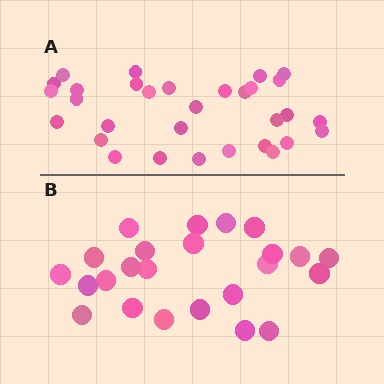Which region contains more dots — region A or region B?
Region A (the top region) has more dots.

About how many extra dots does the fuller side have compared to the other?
Region A has roughly 8 or so more dots than region B.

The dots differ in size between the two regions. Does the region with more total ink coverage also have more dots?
No. Region B has more total ink coverage because its dots are larger, but region A actually contains more individual dots. Total area can be misleading — the number of items is what matters here.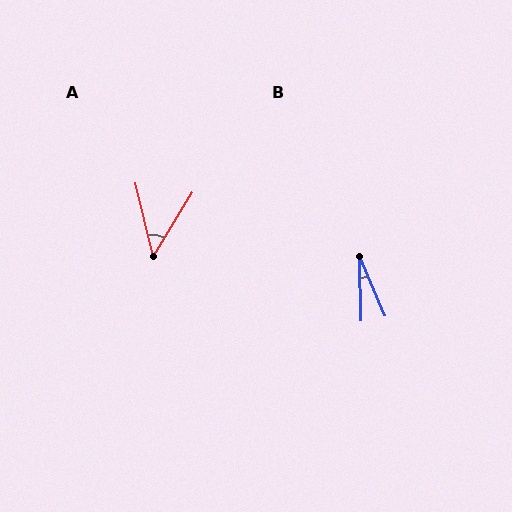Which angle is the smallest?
B, at approximately 23 degrees.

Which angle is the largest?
A, at approximately 45 degrees.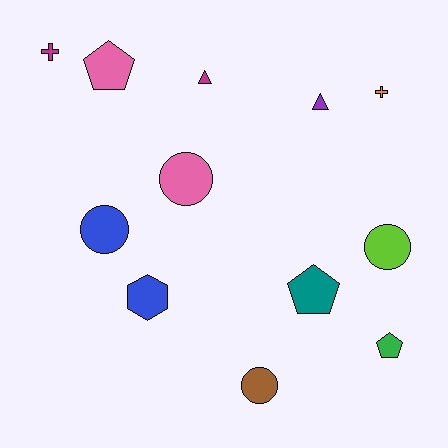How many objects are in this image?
There are 12 objects.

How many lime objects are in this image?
There is 1 lime object.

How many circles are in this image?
There are 4 circles.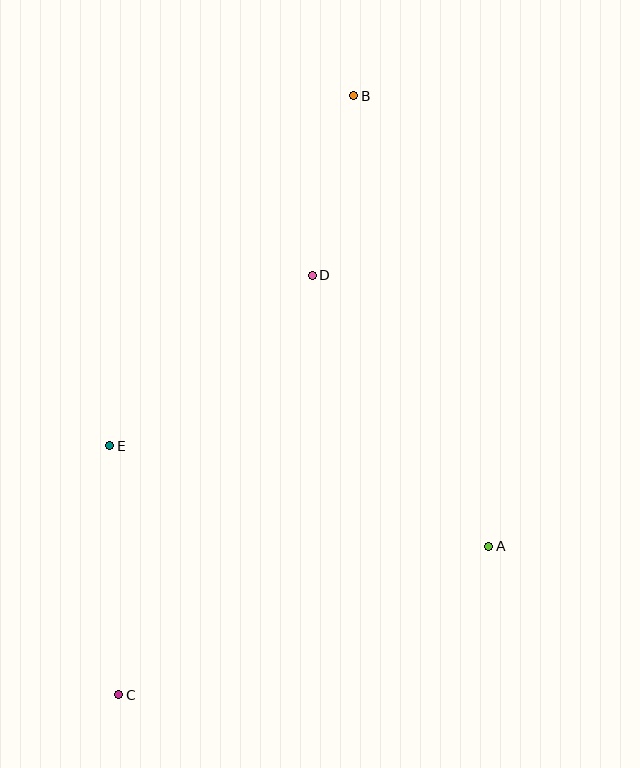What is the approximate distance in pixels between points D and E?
The distance between D and E is approximately 264 pixels.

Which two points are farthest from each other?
Points B and C are farthest from each other.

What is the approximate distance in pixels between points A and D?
The distance between A and D is approximately 323 pixels.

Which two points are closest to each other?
Points B and D are closest to each other.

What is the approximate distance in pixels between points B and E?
The distance between B and E is approximately 426 pixels.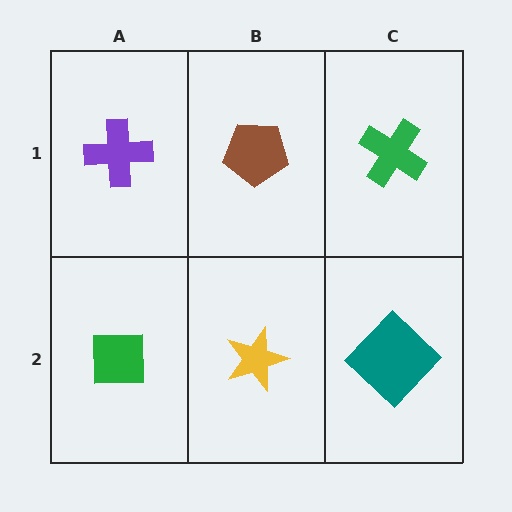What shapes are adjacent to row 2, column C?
A green cross (row 1, column C), a yellow star (row 2, column B).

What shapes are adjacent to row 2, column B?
A brown pentagon (row 1, column B), a green square (row 2, column A), a teal diamond (row 2, column C).